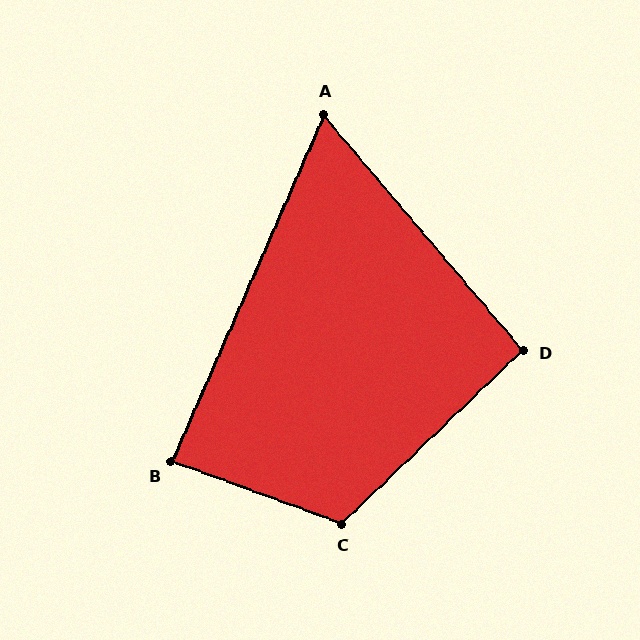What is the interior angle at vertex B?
Approximately 86 degrees (approximately right).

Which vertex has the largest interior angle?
C, at approximately 116 degrees.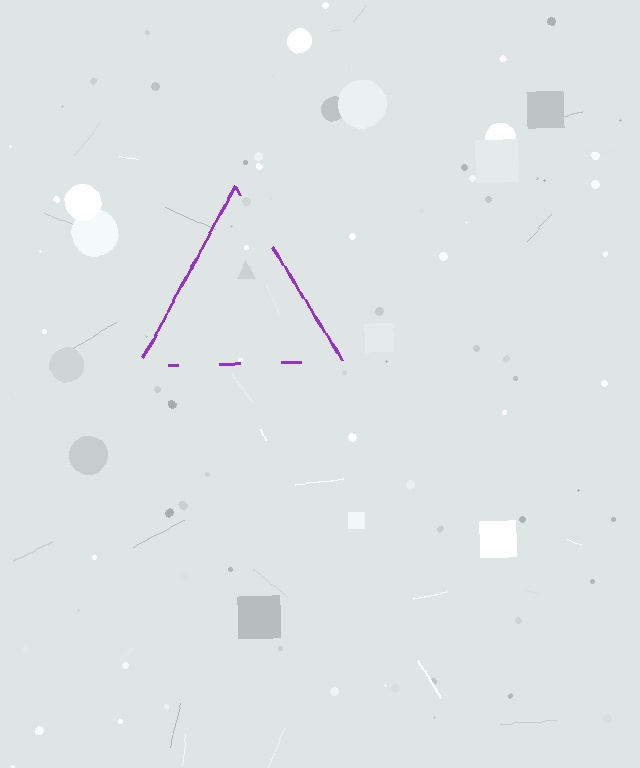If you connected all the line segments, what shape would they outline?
They would outline a triangle.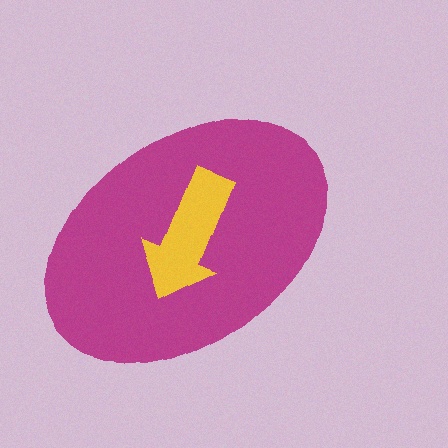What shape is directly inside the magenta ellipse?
The yellow arrow.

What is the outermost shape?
The magenta ellipse.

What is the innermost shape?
The yellow arrow.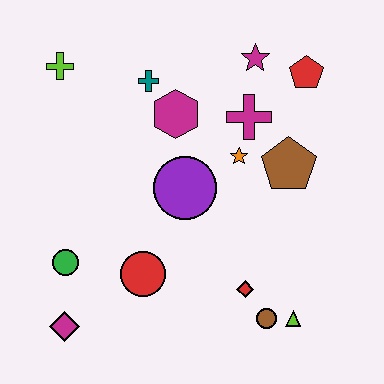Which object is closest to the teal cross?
The magenta hexagon is closest to the teal cross.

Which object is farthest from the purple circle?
The magenta diamond is farthest from the purple circle.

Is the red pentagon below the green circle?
No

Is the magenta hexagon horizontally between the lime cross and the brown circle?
Yes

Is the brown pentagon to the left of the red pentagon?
Yes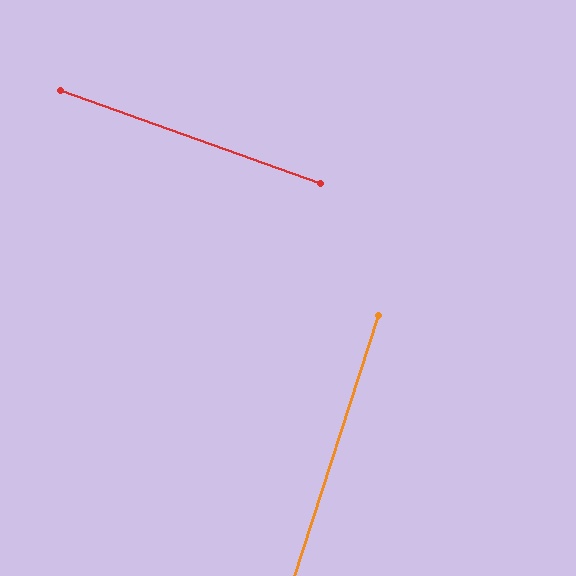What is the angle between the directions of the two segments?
Approximately 88 degrees.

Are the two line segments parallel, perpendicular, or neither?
Perpendicular — they meet at approximately 88°.